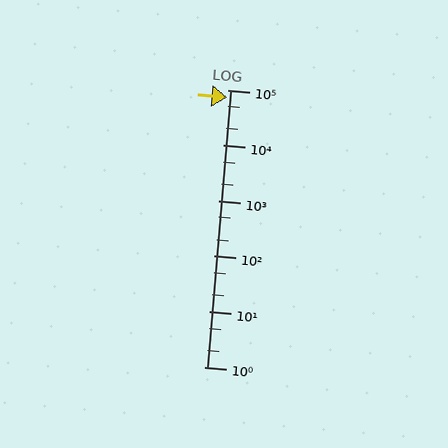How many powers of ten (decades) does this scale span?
The scale spans 5 decades, from 1 to 100000.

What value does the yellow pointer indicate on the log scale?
The pointer indicates approximately 72000.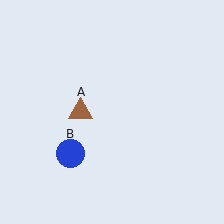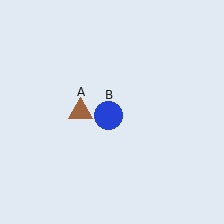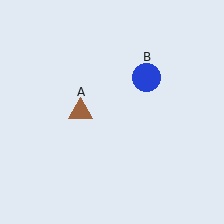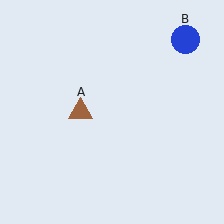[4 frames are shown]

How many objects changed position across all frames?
1 object changed position: blue circle (object B).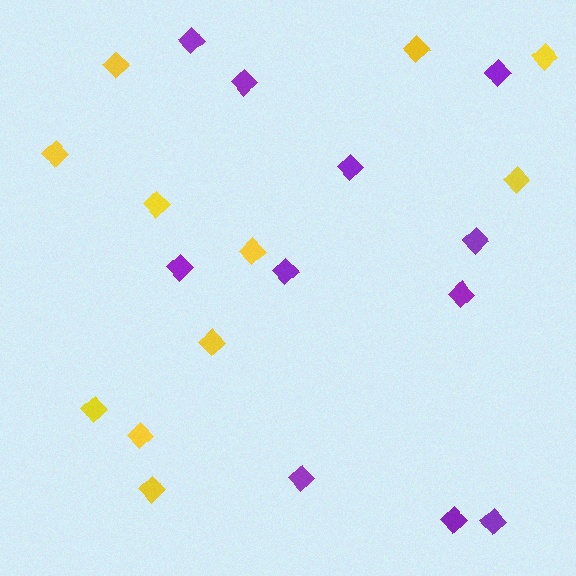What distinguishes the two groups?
There are 2 groups: one group of yellow diamonds (11) and one group of purple diamonds (11).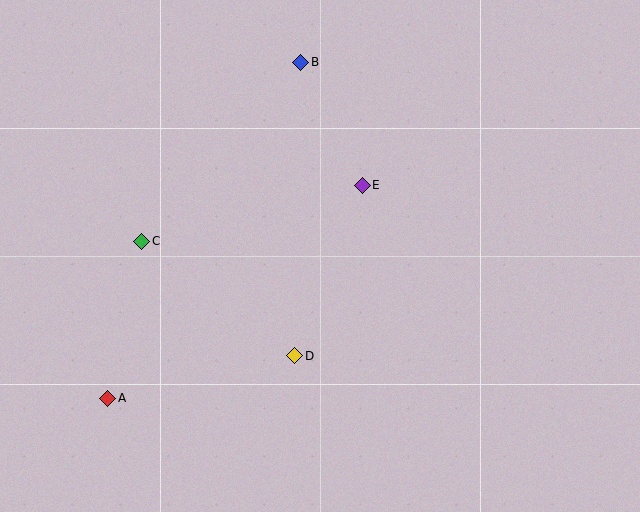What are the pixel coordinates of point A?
Point A is at (108, 398).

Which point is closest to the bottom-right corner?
Point D is closest to the bottom-right corner.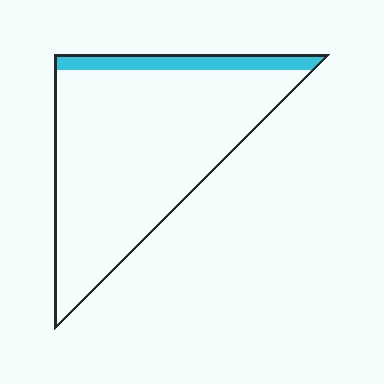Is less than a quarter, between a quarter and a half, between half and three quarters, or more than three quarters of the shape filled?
Less than a quarter.